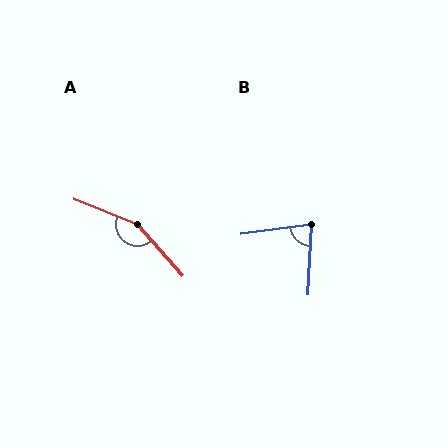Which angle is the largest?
A, at approximately 154 degrees.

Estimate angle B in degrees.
Approximately 80 degrees.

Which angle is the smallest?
B, at approximately 80 degrees.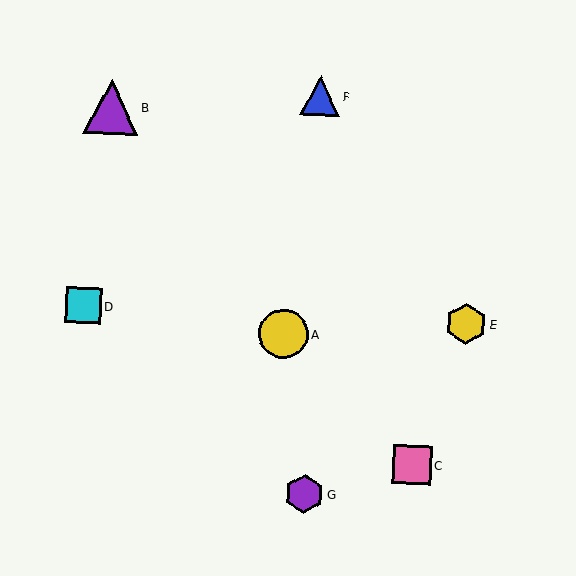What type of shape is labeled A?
Shape A is a yellow circle.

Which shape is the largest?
The purple triangle (labeled B) is the largest.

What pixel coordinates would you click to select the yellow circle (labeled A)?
Click at (283, 334) to select the yellow circle A.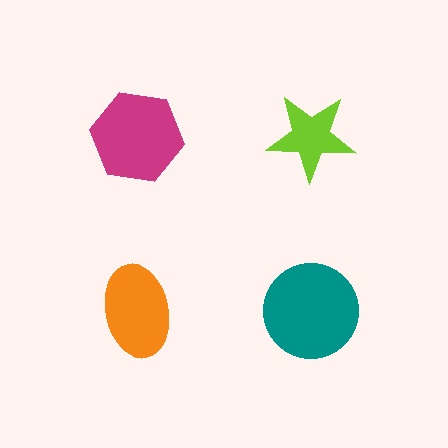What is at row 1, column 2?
A lime star.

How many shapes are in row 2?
2 shapes.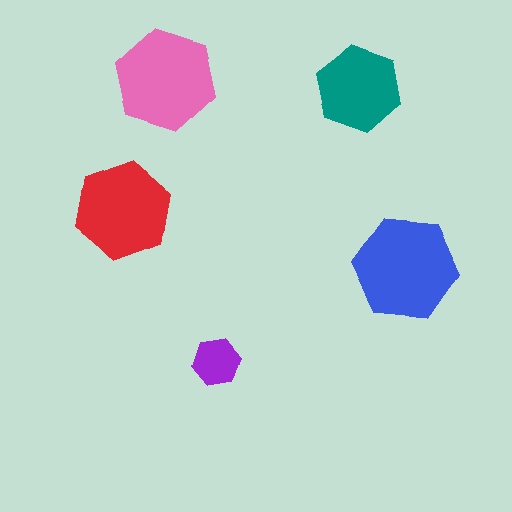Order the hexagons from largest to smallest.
the blue one, the pink one, the red one, the teal one, the purple one.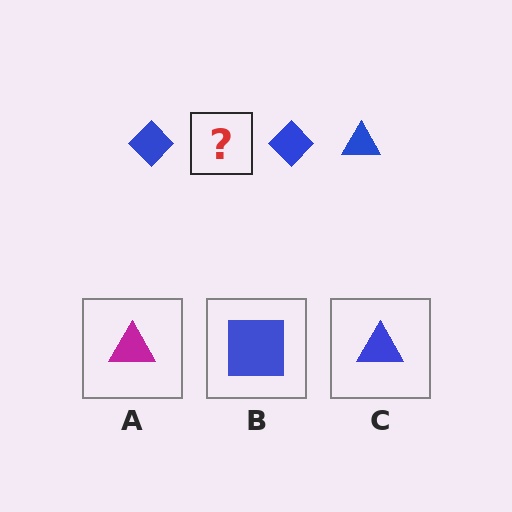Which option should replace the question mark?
Option C.